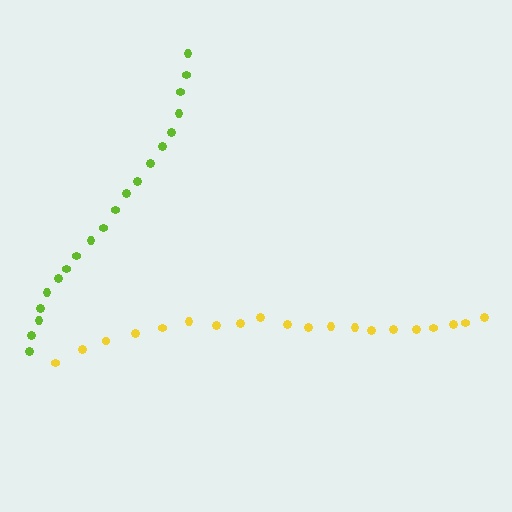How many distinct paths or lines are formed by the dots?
There are 2 distinct paths.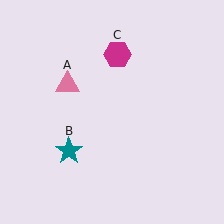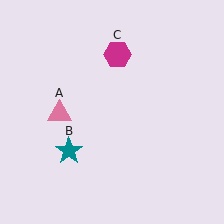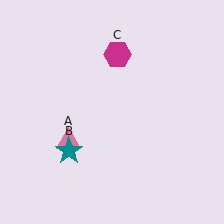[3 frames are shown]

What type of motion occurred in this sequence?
The pink triangle (object A) rotated counterclockwise around the center of the scene.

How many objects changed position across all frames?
1 object changed position: pink triangle (object A).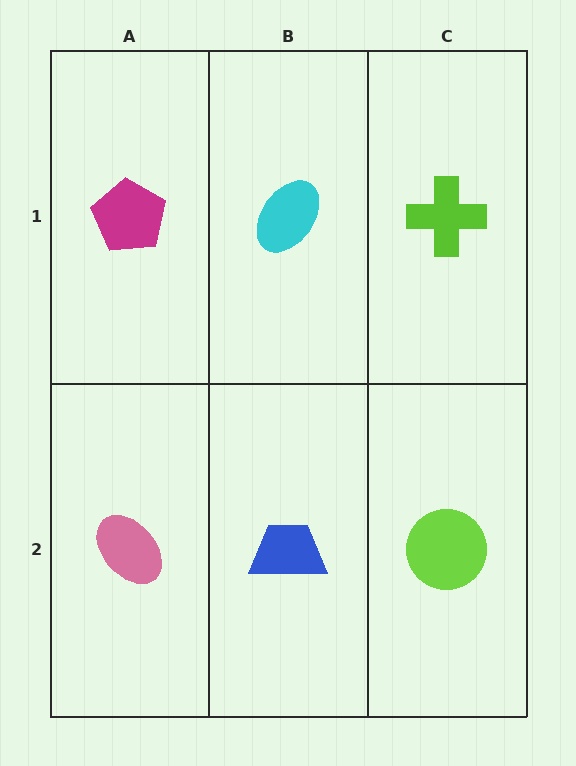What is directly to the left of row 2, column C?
A blue trapezoid.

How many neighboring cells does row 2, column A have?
2.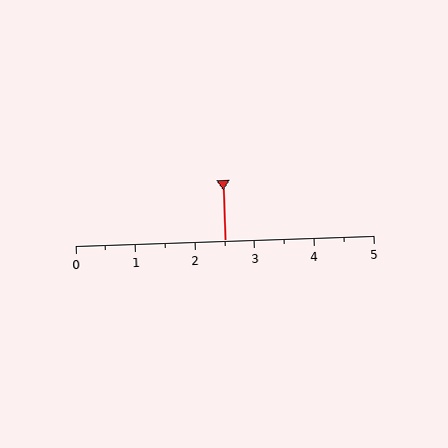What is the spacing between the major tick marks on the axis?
The major ticks are spaced 1 apart.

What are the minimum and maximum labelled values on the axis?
The axis runs from 0 to 5.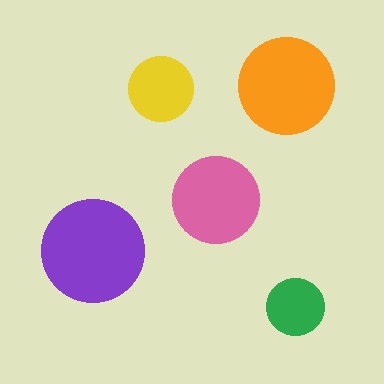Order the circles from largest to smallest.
the purple one, the orange one, the pink one, the yellow one, the green one.